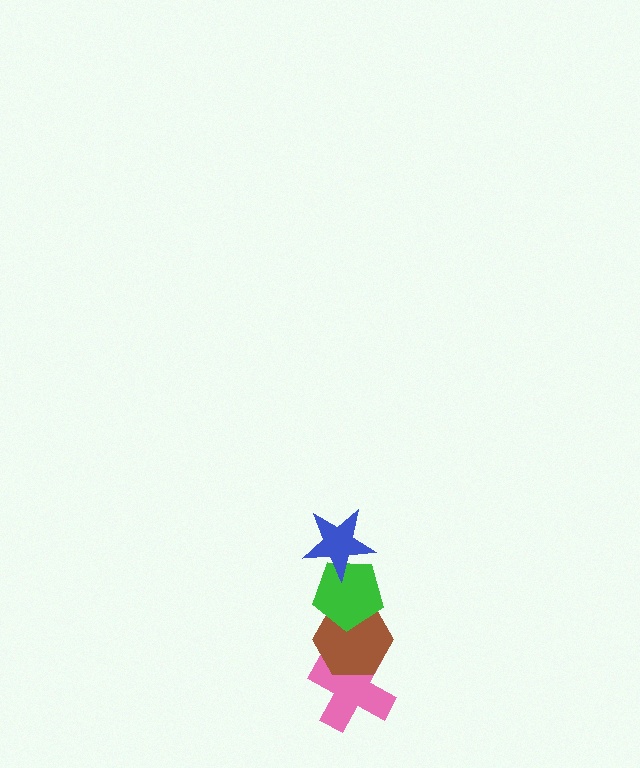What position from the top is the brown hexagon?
The brown hexagon is 3rd from the top.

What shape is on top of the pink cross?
The brown hexagon is on top of the pink cross.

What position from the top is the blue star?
The blue star is 1st from the top.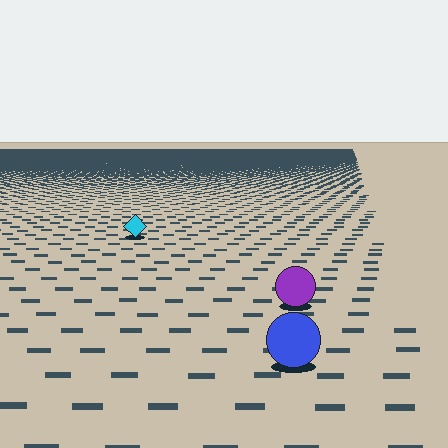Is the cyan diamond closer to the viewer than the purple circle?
No. The purple circle is closer — you can tell from the texture gradient: the ground texture is coarser near it.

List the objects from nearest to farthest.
From nearest to farthest: the blue circle, the purple circle, the cyan diamond.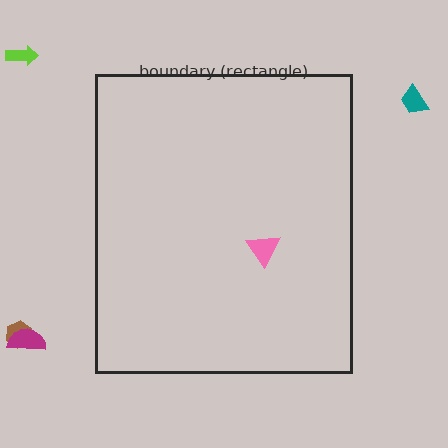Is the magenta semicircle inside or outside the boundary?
Outside.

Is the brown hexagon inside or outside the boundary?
Outside.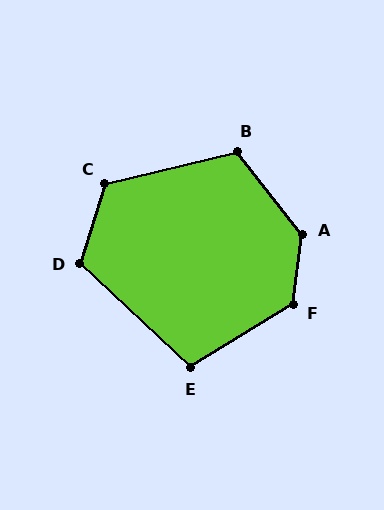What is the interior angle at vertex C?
Approximately 121 degrees (obtuse).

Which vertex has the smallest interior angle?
E, at approximately 105 degrees.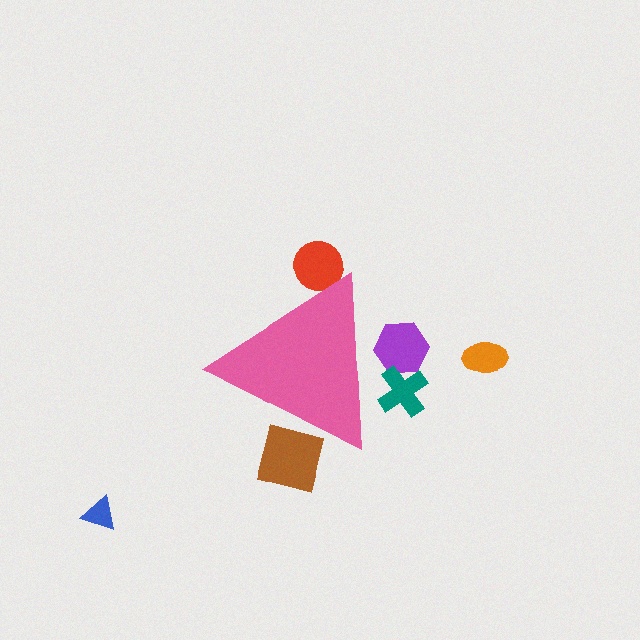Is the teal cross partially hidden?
Yes, the teal cross is partially hidden behind the pink triangle.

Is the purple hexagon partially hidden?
Yes, the purple hexagon is partially hidden behind the pink triangle.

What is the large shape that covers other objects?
A pink triangle.